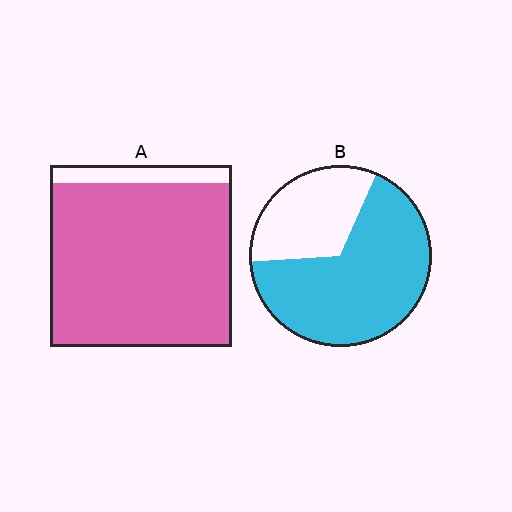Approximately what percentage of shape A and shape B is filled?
A is approximately 90% and B is approximately 70%.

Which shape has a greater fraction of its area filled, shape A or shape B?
Shape A.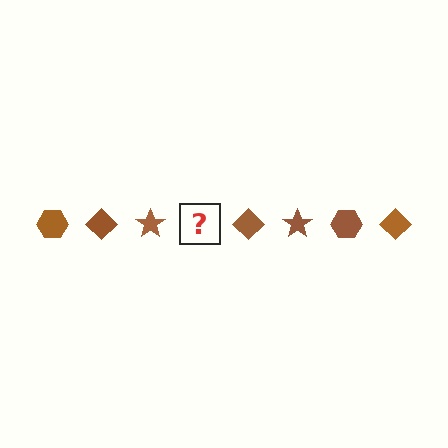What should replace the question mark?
The question mark should be replaced with a brown hexagon.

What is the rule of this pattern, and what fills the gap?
The rule is that the pattern cycles through hexagon, diamond, star shapes in brown. The gap should be filled with a brown hexagon.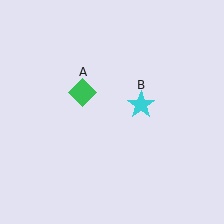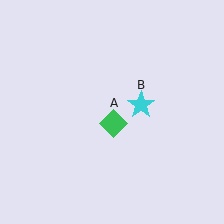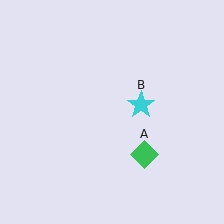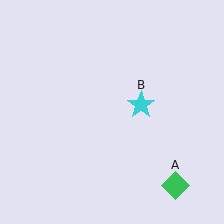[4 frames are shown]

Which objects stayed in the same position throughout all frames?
Cyan star (object B) remained stationary.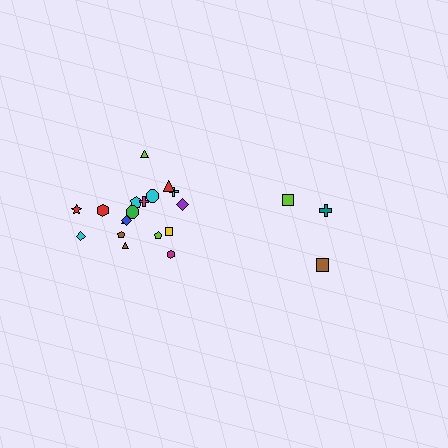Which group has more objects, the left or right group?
The left group.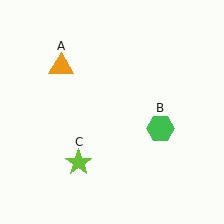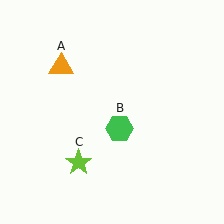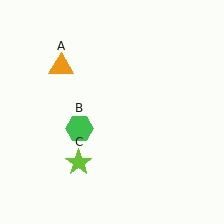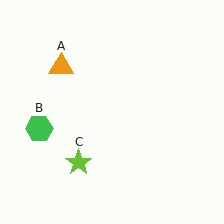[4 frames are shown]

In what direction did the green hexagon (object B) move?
The green hexagon (object B) moved left.